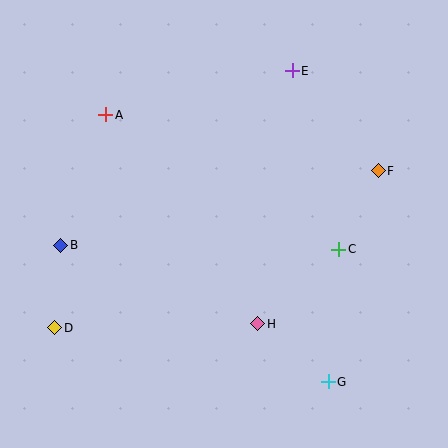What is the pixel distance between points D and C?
The distance between D and C is 294 pixels.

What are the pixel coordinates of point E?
Point E is at (292, 71).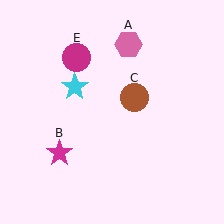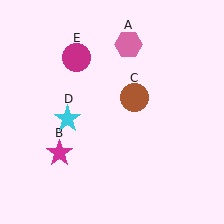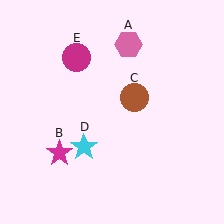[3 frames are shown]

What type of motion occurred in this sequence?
The cyan star (object D) rotated counterclockwise around the center of the scene.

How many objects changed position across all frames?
1 object changed position: cyan star (object D).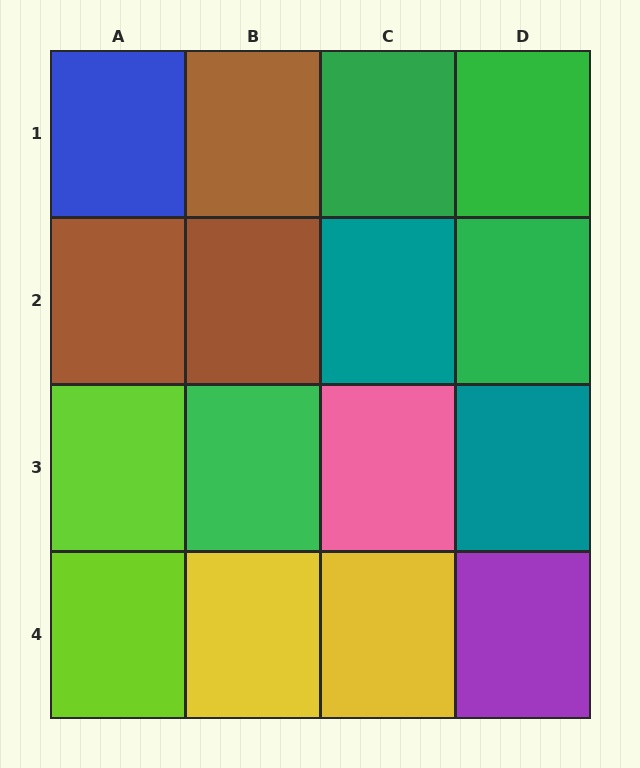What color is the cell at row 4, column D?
Purple.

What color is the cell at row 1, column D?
Green.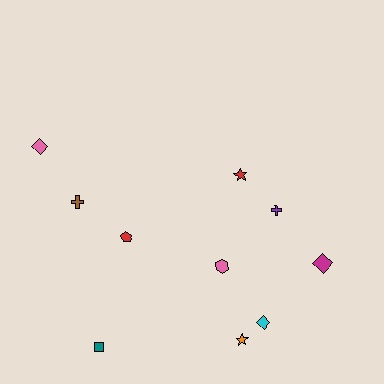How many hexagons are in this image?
There is 1 hexagon.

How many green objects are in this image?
There are no green objects.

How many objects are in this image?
There are 10 objects.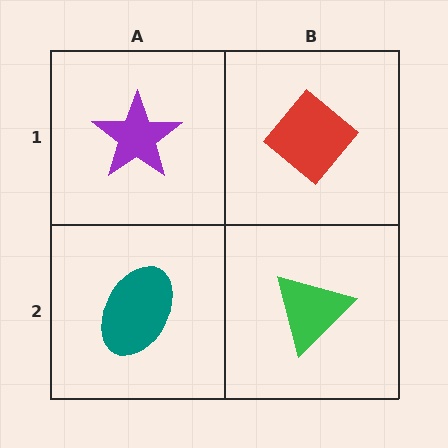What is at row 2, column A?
A teal ellipse.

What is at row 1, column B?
A red diamond.